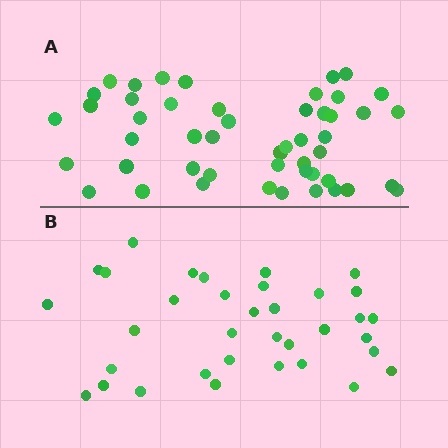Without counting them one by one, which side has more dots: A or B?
Region A (the top region) has more dots.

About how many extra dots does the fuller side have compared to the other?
Region A has approximately 15 more dots than region B.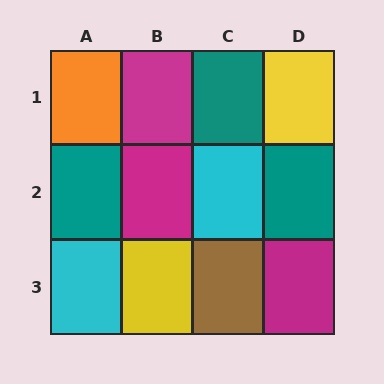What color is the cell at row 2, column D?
Teal.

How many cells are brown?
1 cell is brown.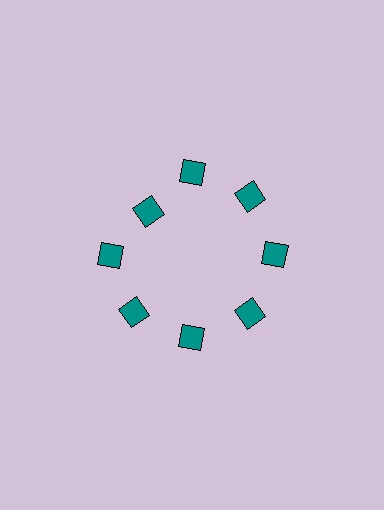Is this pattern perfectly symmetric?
No. The 8 teal squares are arranged in a ring, but one element near the 10 o'clock position is pulled inward toward the center, breaking the 8-fold rotational symmetry.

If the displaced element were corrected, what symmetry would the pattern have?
It would have 8-fold rotational symmetry — the pattern would map onto itself every 45 degrees.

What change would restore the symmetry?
The symmetry would be restored by moving it outward, back onto the ring so that all 8 squares sit at equal angles and equal distance from the center.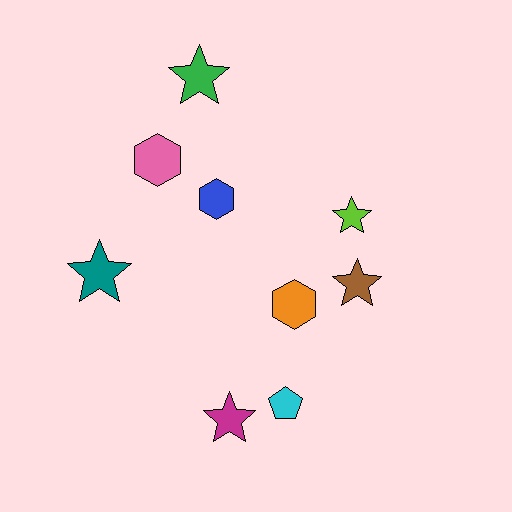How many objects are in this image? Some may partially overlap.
There are 9 objects.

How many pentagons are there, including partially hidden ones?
There is 1 pentagon.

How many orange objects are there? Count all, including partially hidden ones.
There is 1 orange object.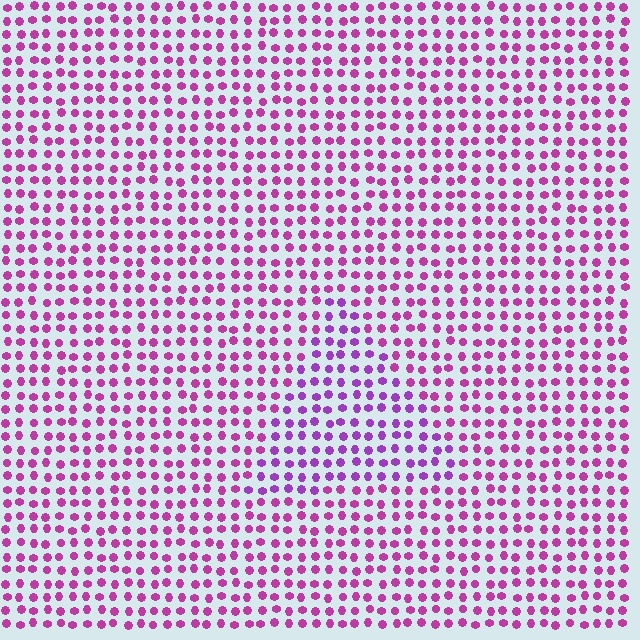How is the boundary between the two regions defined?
The boundary is defined purely by a slight shift in hue (about 28 degrees). Spacing, size, and orientation are identical on both sides.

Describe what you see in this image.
The image is filled with small magenta elements in a uniform arrangement. A triangle-shaped region is visible where the elements are tinted to a slightly different hue, forming a subtle color boundary.